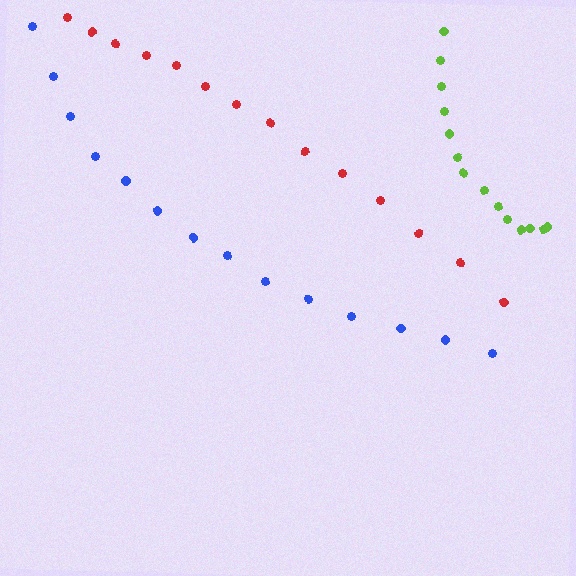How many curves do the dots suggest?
There are 3 distinct paths.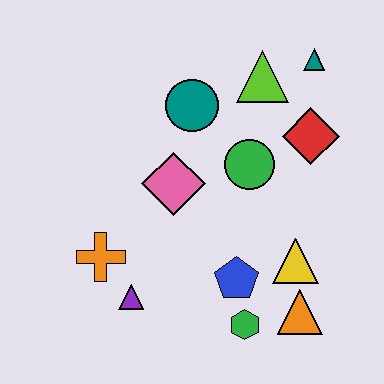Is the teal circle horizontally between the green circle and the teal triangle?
No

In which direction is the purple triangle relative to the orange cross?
The purple triangle is below the orange cross.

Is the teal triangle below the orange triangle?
No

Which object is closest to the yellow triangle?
The orange triangle is closest to the yellow triangle.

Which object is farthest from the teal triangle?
The purple triangle is farthest from the teal triangle.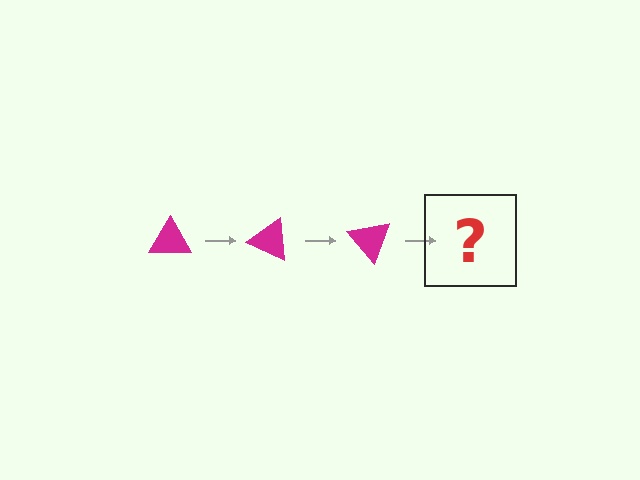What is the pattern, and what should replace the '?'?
The pattern is that the triangle rotates 25 degrees each step. The '?' should be a magenta triangle rotated 75 degrees.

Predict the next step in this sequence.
The next step is a magenta triangle rotated 75 degrees.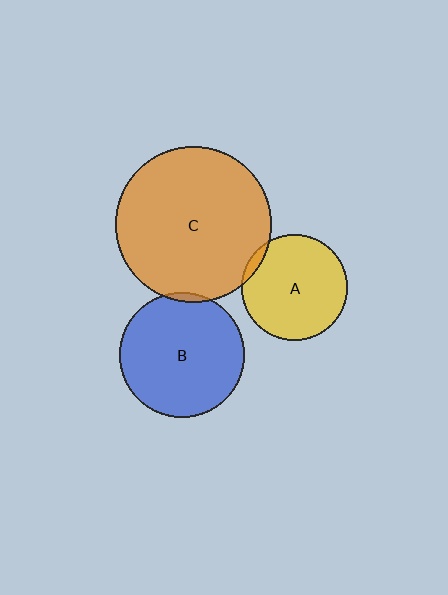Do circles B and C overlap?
Yes.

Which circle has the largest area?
Circle C (orange).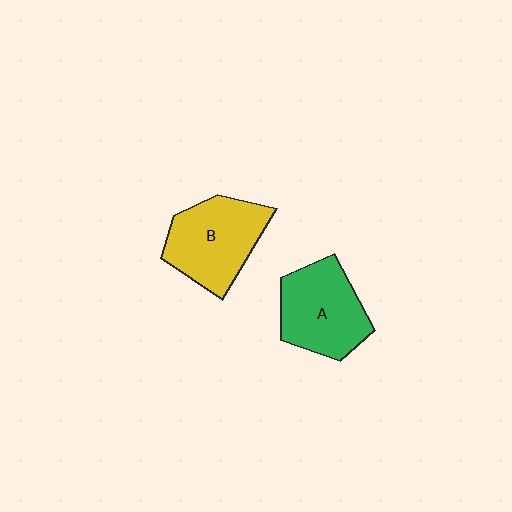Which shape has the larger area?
Shape B (yellow).